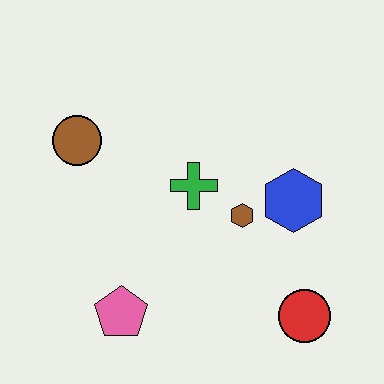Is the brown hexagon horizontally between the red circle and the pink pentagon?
Yes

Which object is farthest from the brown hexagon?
The brown circle is farthest from the brown hexagon.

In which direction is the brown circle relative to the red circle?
The brown circle is to the left of the red circle.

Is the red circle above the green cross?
No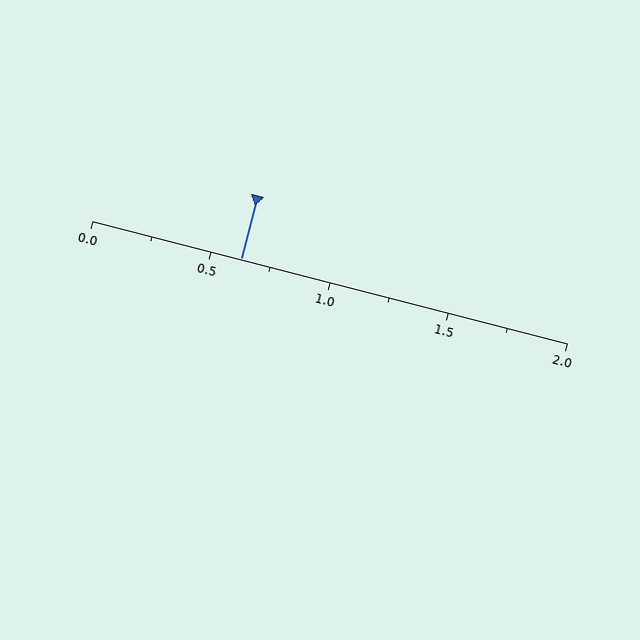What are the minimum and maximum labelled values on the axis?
The axis runs from 0.0 to 2.0.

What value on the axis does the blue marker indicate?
The marker indicates approximately 0.62.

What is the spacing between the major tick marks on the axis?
The major ticks are spaced 0.5 apart.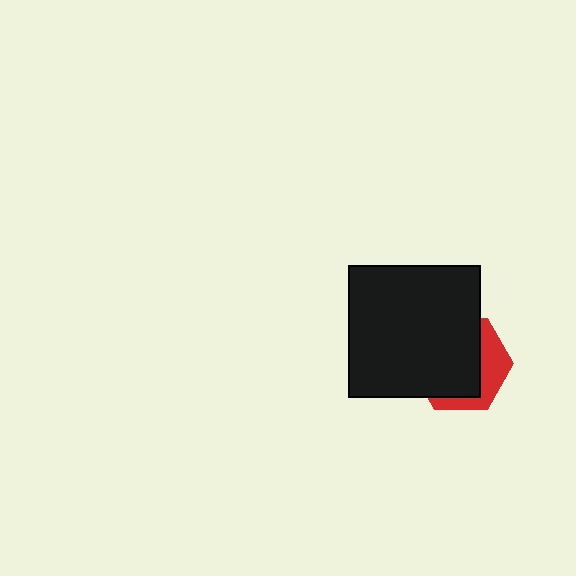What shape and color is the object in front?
The object in front is a black square.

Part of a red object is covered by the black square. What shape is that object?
It is a hexagon.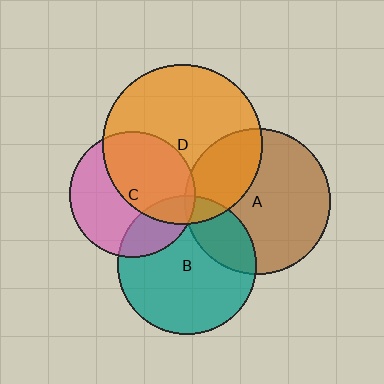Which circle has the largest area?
Circle D (orange).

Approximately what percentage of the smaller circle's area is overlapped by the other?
Approximately 30%.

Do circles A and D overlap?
Yes.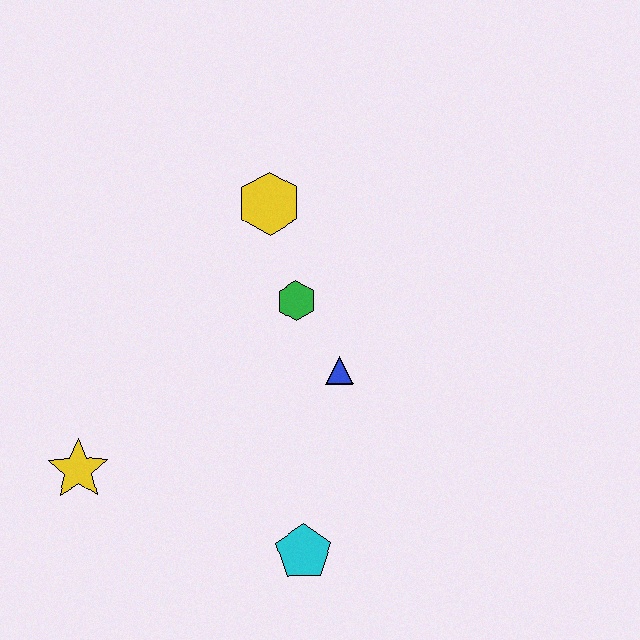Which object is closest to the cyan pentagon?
The blue triangle is closest to the cyan pentagon.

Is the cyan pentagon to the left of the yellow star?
No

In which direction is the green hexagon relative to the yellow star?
The green hexagon is to the right of the yellow star.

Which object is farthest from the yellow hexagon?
The cyan pentagon is farthest from the yellow hexagon.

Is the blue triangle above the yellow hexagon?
No